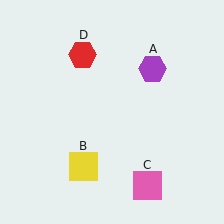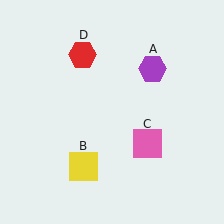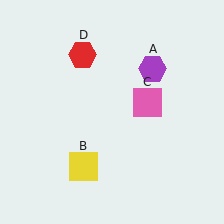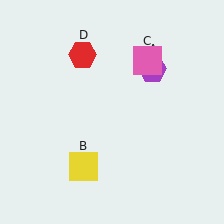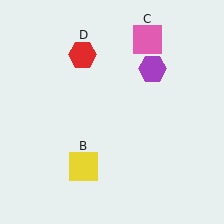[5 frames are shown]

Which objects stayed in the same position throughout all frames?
Purple hexagon (object A) and yellow square (object B) and red hexagon (object D) remained stationary.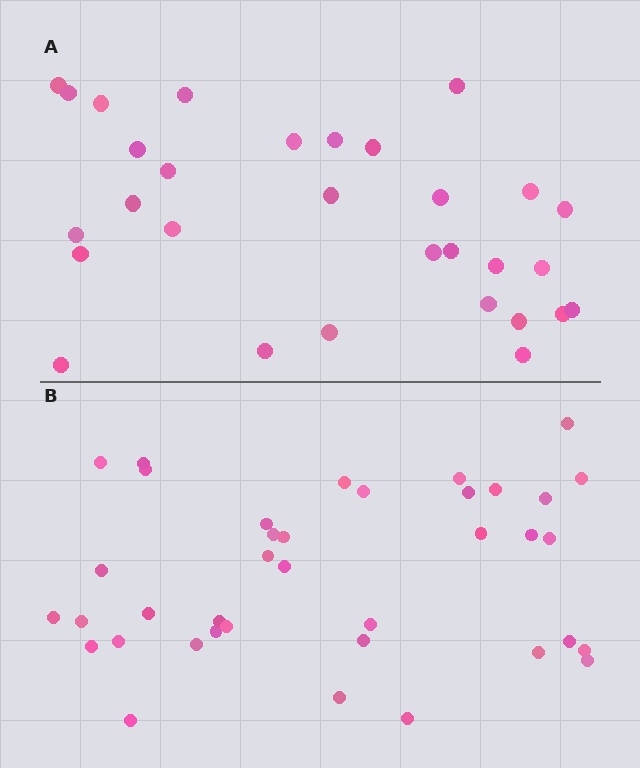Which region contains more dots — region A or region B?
Region B (the bottom region) has more dots.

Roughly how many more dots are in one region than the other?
Region B has roughly 8 or so more dots than region A.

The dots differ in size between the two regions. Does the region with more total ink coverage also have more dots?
No. Region A has more total ink coverage because its dots are larger, but region B actually contains more individual dots. Total area can be misleading — the number of items is what matters here.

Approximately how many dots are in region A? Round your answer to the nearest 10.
About 30 dots.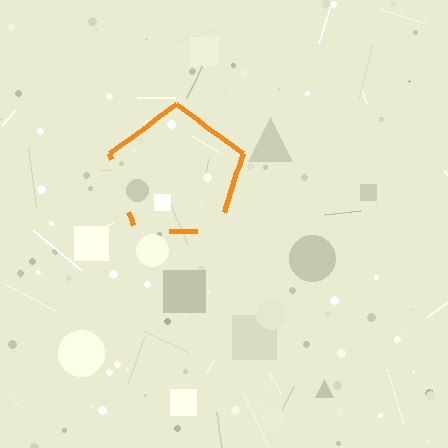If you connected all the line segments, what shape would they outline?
They would outline a pentagon.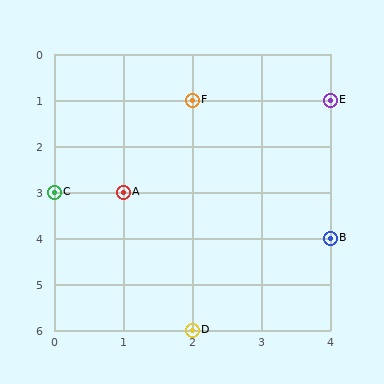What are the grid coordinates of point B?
Point B is at grid coordinates (4, 4).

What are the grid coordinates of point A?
Point A is at grid coordinates (1, 3).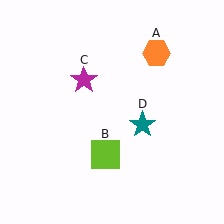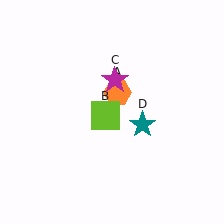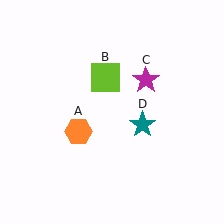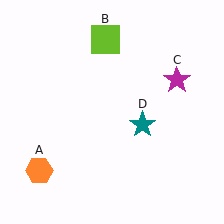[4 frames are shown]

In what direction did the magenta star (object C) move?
The magenta star (object C) moved right.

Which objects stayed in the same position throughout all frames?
Teal star (object D) remained stationary.